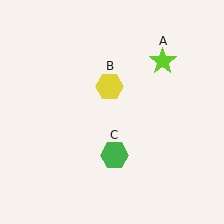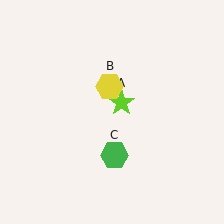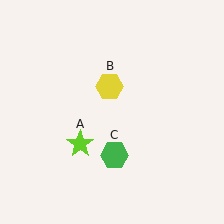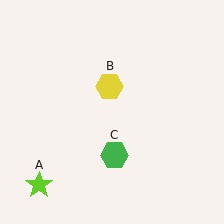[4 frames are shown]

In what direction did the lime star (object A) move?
The lime star (object A) moved down and to the left.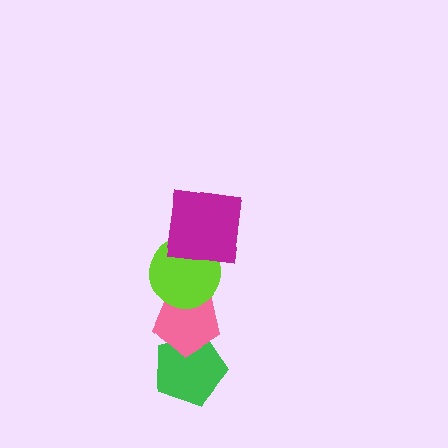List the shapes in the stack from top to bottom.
From top to bottom: the magenta square, the lime circle, the pink pentagon, the green pentagon.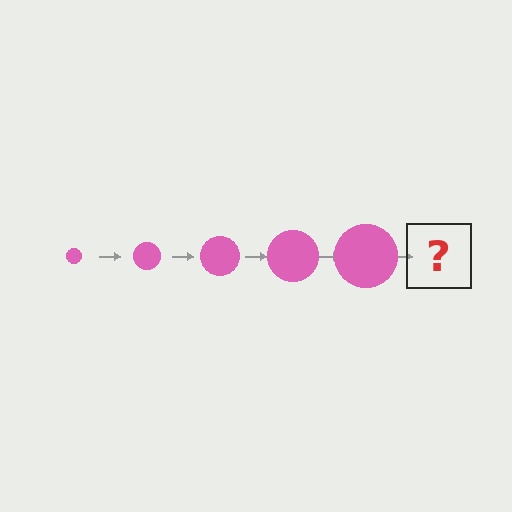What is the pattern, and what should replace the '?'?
The pattern is that the circle gets progressively larger each step. The '?' should be a pink circle, larger than the previous one.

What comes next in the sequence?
The next element should be a pink circle, larger than the previous one.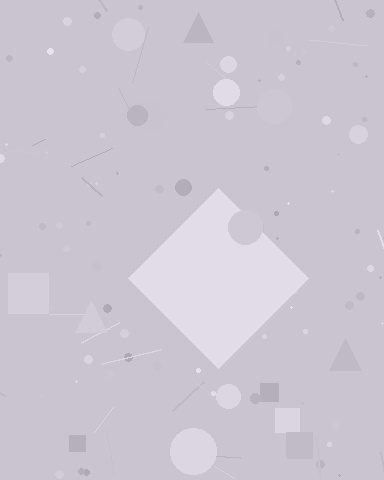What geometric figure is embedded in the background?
A diamond is embedded in the background.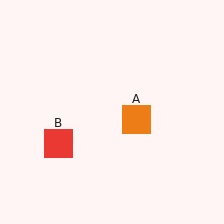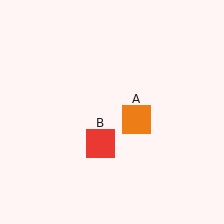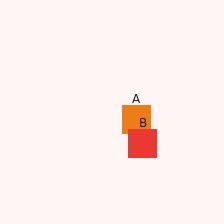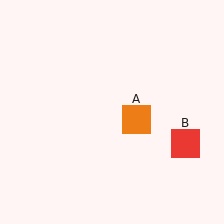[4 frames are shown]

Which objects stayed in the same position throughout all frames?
Orange square (object A) remained stationary.